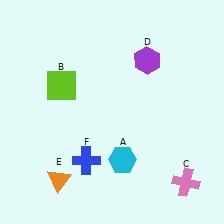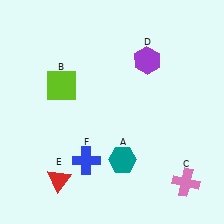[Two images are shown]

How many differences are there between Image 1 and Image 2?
There are 2 differences between the two images.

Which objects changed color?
A changed from cyan to teal. E changed from orange to red.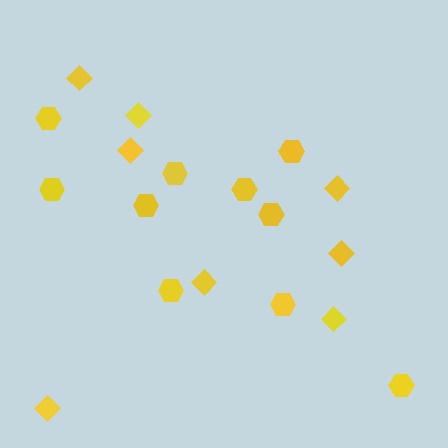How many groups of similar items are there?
There are 2 groups: one group of hexagons (10) and one group of diamonds (8).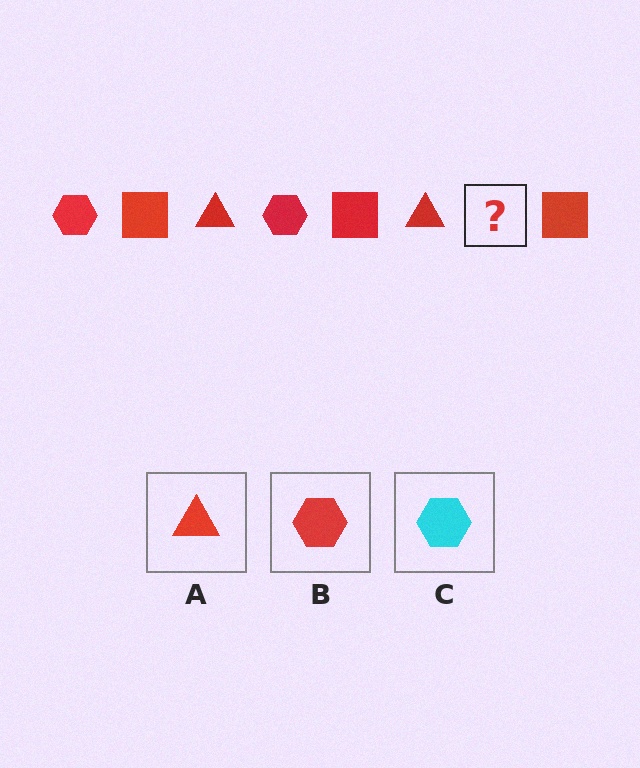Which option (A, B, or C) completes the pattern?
B.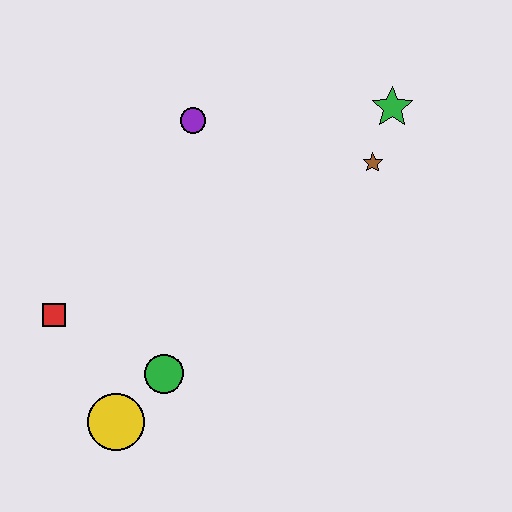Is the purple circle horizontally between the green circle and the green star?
Yes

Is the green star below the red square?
No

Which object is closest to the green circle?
The yellow circle is closest to the green circle.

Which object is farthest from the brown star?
The yellow circle is farthest from the brown star.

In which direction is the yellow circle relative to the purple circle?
The yellow circle is below the purple circle.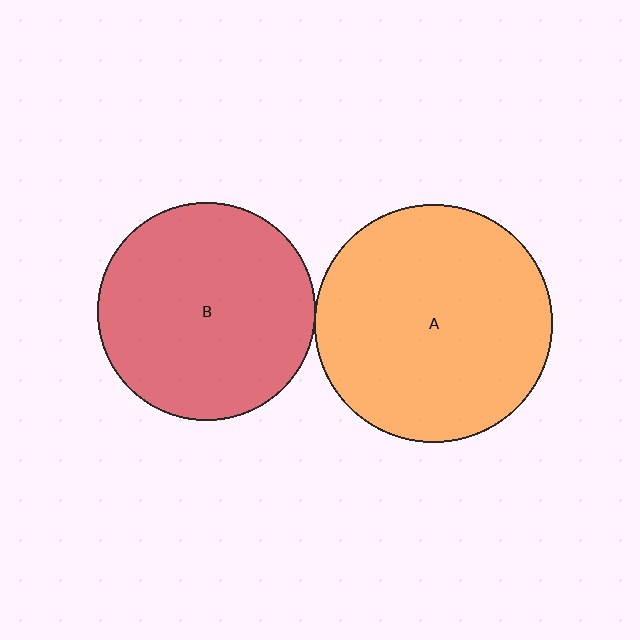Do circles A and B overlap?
Yes.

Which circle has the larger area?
Circle A (orange).